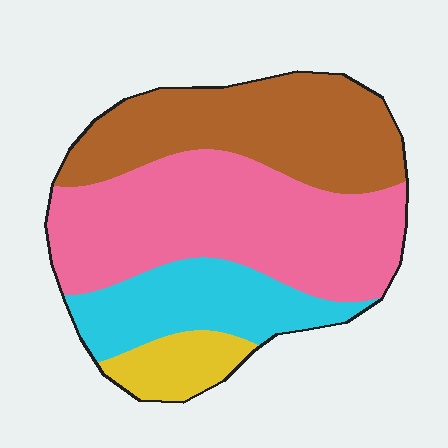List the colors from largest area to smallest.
From largest to smallest: pink, brown, cyan, yellow.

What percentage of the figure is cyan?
Cyan takes up about one fifth (1/5) of the figure.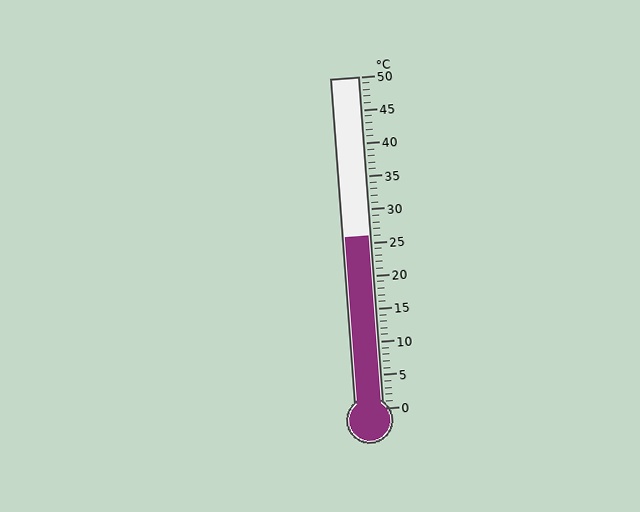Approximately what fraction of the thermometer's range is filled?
The thermometer is filled to approximately 50% of its range.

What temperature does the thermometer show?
The thermometer shows approximately 26°C.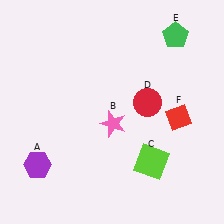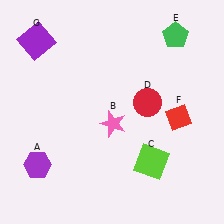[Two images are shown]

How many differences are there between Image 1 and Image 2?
There is 1 difference between the two images.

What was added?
A purple square (G) was added in Image 2.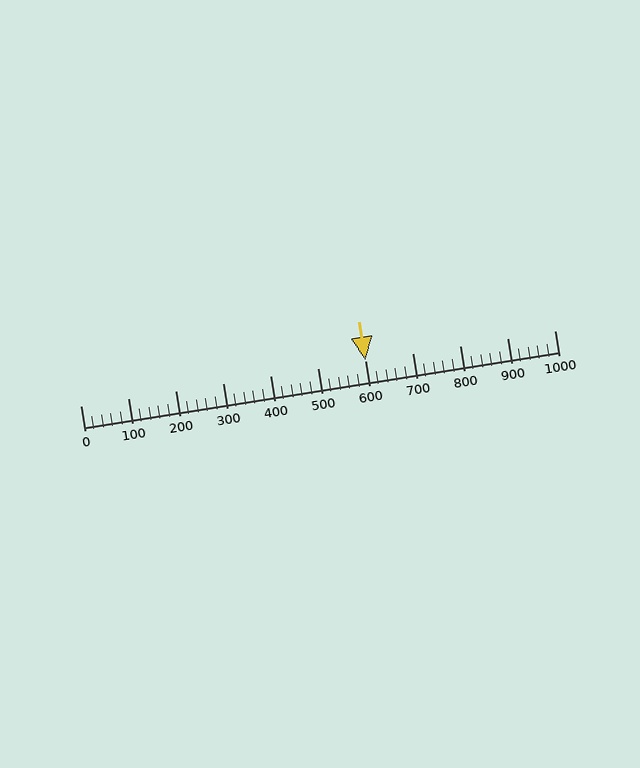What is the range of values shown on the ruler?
The ruler shows values from 0 to 1000.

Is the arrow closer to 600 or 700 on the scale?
The arrow is closer to 600.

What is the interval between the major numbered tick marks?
The major tick marks are spaced 100 units apart.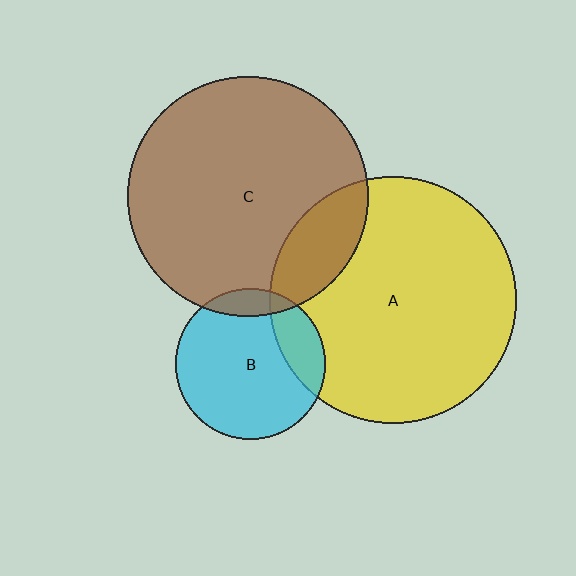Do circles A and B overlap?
Yes.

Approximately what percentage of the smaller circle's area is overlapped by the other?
Approximately 20%.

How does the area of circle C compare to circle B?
Approximately 2.6 times.